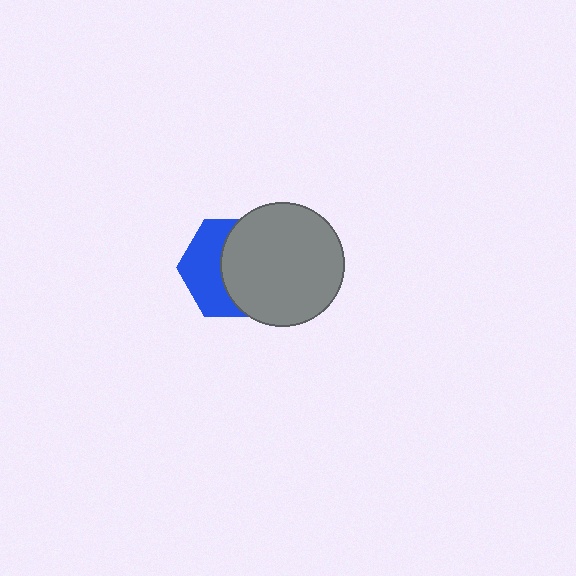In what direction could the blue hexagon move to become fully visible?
The blue hexagon could move left. That would shift it out from behind the gray circle entirely.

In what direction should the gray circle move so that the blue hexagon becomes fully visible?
The gray circle should move right. That is the shortest direction to clear the overlap and leave the blue hexagon fully visible.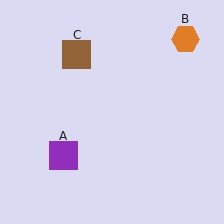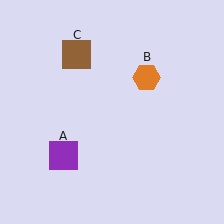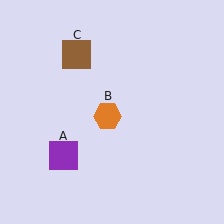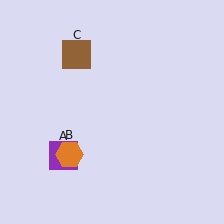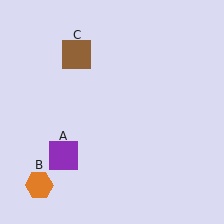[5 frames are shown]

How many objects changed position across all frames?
1 object changed position: orange hexagon (object B).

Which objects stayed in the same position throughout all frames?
Purple square (object A) and brown square (object C) remained stationary.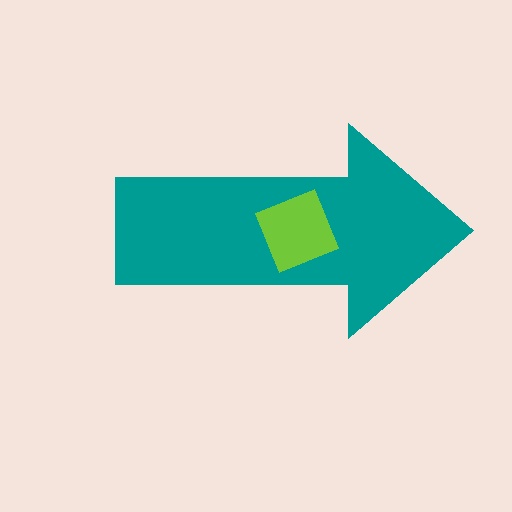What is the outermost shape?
The teal arrow.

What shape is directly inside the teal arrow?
The lime square.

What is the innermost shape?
The lime square.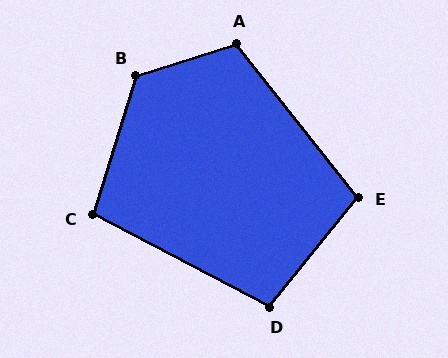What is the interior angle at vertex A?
Approximately 111 degrees (obtuse).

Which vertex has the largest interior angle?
B, at approximately 125 degrees.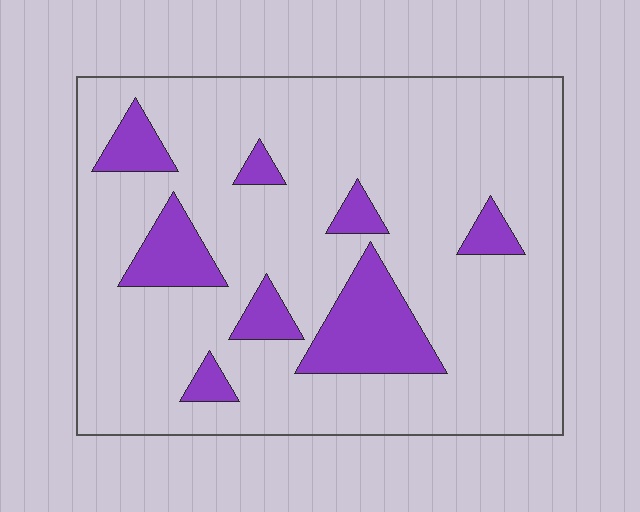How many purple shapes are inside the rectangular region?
8.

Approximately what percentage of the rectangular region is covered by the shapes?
Approximately 15%.